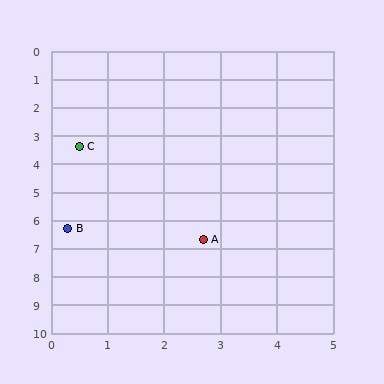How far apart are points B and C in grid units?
Points B and C are about 2.9 grid units apart.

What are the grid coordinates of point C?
Point C is at approximately (0.5, 3.4).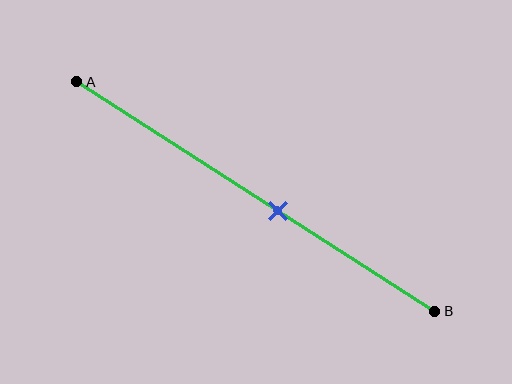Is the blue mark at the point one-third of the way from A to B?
No, the mark is at about 55% from A, not at the 33% one-third point.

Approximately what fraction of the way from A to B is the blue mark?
The blue mark is approximately 55% of the way from A to B.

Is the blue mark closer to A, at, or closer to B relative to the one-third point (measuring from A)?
The blue mark is closer to point B than the one-third point of segment AB.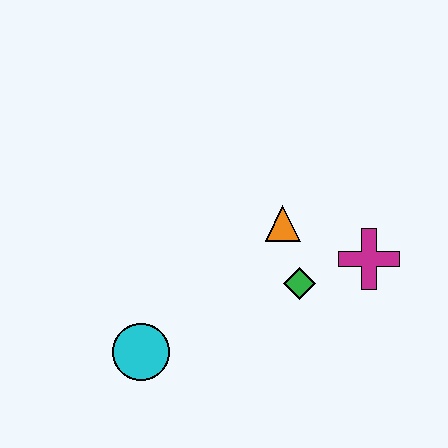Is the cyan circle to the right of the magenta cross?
No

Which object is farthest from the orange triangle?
The cyan circle is farthest from the orange triangle.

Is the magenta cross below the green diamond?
No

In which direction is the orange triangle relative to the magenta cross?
The orange triangle is to the left of the magenta cross.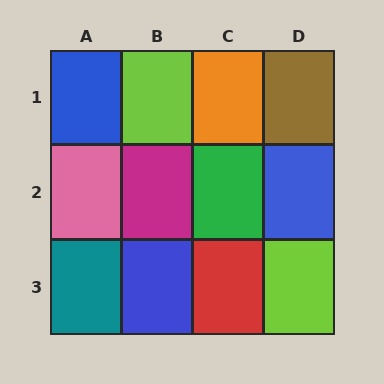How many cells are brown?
1 cell is brown.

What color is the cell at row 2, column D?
Blue.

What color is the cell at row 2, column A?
Pink.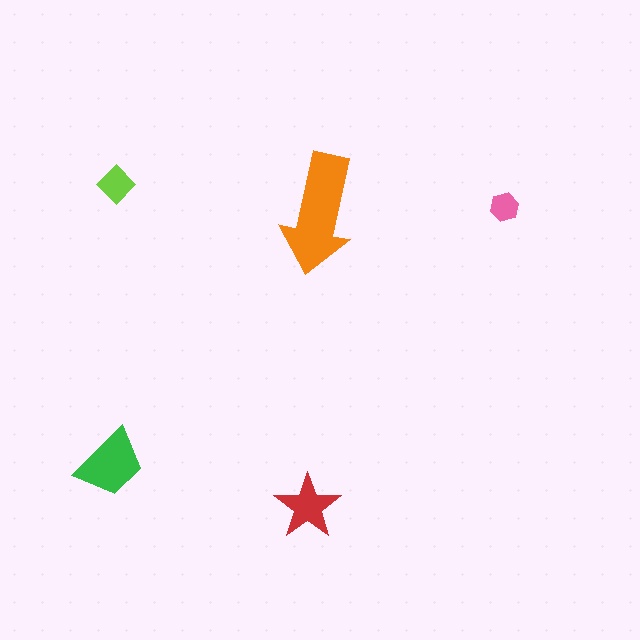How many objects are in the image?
There are 5 objects in the image.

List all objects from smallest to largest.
The pink hexagon, the lime diamond, the red star, the green trapezoid, the orange arrow.